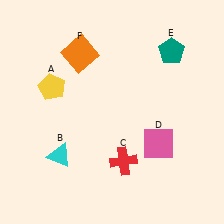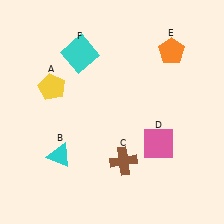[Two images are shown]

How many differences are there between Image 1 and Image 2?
There are 3 differences between the two images.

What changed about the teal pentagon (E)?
In Image 1, E is teal. In Image 2, it changed to orange.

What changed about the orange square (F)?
In Image 1, F is orange. In Image 2, it changed to cyan.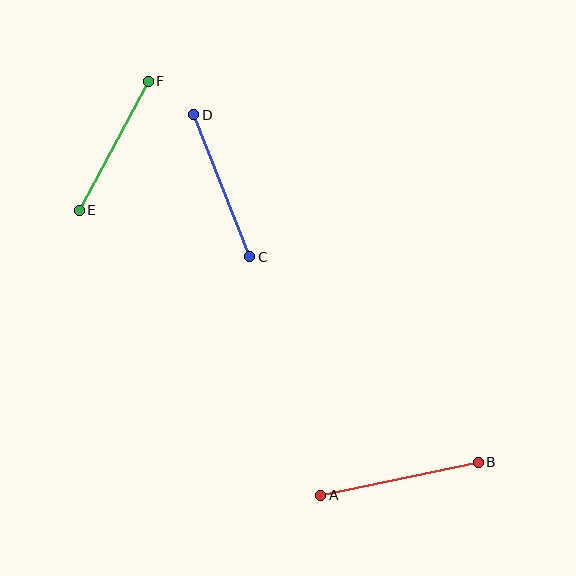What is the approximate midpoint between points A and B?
The midpoint is at approximately (400, 479) pixels.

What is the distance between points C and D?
The distance is approximately 153 pixels.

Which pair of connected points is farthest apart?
Points A and B are farthest apart.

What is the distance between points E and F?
The distance is approximately 146 pixels.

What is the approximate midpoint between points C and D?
The midpoint is at approximately (222, 186) pixels.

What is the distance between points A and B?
The distance is approximately 161 pixels.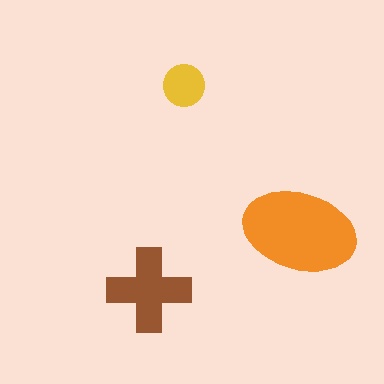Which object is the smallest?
The yellow circle.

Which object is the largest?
The orange ellipse.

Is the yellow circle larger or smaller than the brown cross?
Smaller.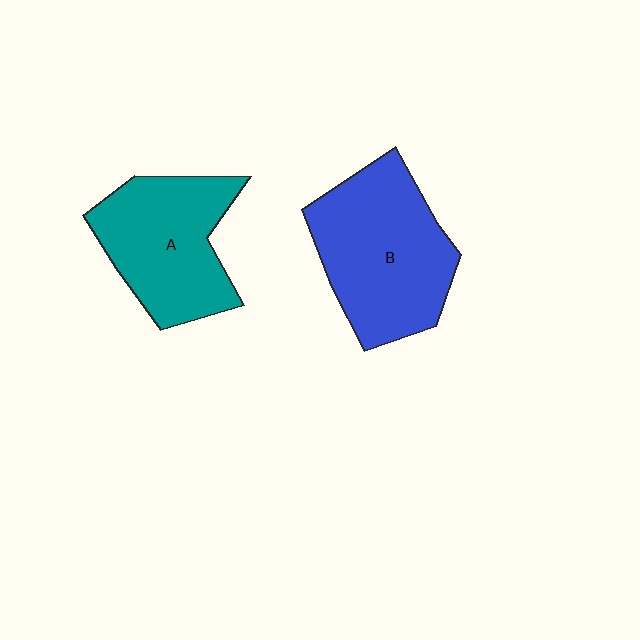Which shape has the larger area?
Shape B (blue).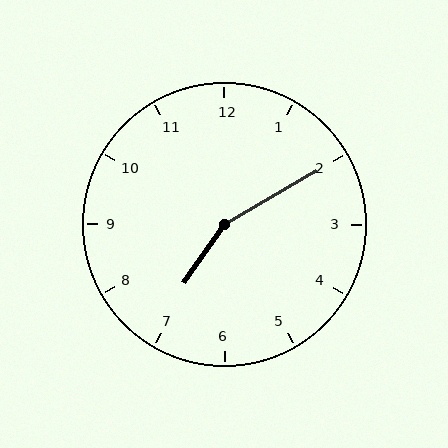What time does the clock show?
7:10.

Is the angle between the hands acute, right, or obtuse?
It is obtuse.